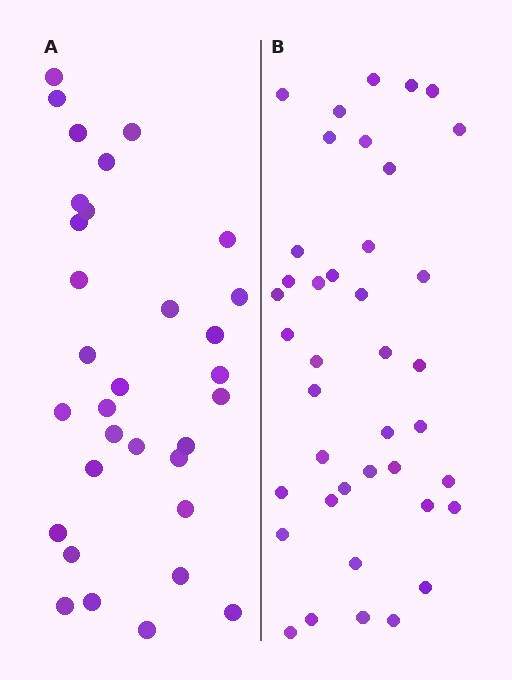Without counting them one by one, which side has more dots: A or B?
Region B (the right region) has more dots.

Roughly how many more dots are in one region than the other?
Region B has roughly 8 or so more dots than region A.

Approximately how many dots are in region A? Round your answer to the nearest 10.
About 30 dots. (The exact count is 32, which rounds to 30.)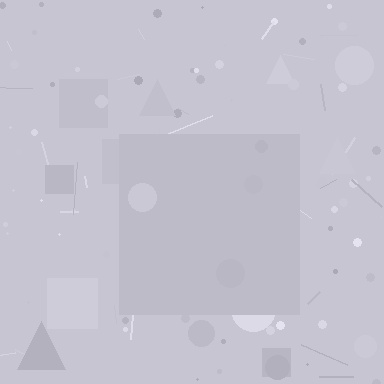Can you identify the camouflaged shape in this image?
The camouflaged shape is a square.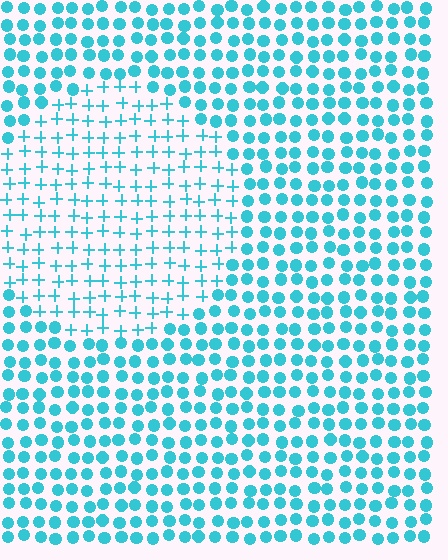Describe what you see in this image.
The image is filled with small cyan elements arranged in a uniform grid. A circle-shaped region contains plus signs, while the surrounding area contains circles. The boundary is defined purely by the change in element shape.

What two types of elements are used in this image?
The image uses plus signs inside the circle region and circles outside it.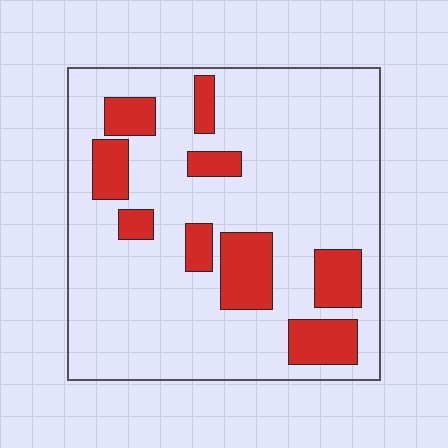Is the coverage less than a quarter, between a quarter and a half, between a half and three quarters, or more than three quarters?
Less than a quarter.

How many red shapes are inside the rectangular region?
9.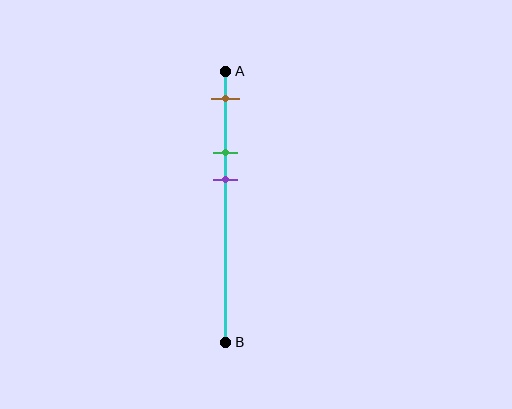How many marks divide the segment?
There are 3 marks dividing the segment.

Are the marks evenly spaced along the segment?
Yes, the marks are approximately evenly spaced.